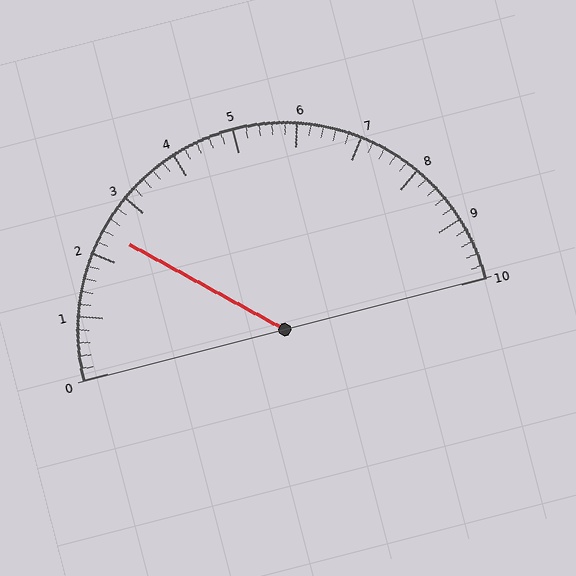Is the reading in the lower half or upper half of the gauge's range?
The reading is in the lower half of the range (0 to 10).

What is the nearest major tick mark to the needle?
The nearest major tick mark is 2.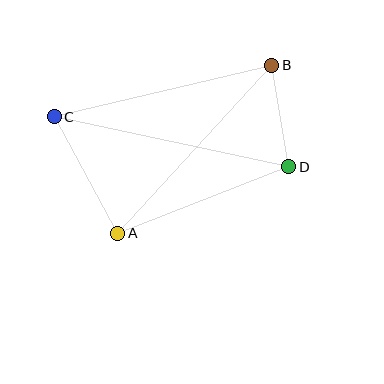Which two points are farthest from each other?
Points C and D are farthest from each other.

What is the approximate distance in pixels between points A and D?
The distance between A and D is approximately 184 pixels.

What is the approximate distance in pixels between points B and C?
The distance between B and C is approximately 223 pixels.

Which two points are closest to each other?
Points B and D are closest to each other.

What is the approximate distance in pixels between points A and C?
The distance between A and C is approximately 133 pixels.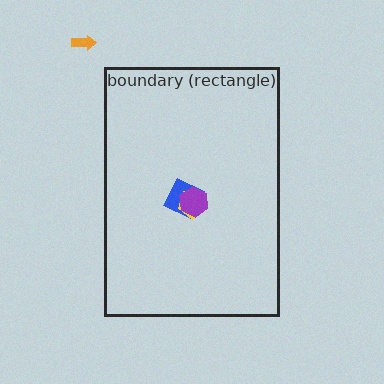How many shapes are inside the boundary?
3 inside, 1 outside.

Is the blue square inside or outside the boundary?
Inside.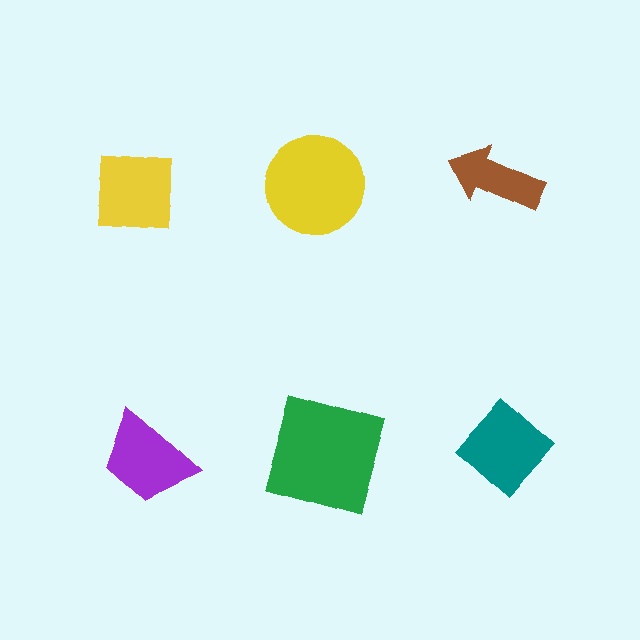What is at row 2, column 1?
A purple trapezoid.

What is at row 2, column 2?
A green square.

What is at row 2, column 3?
A teal diamond.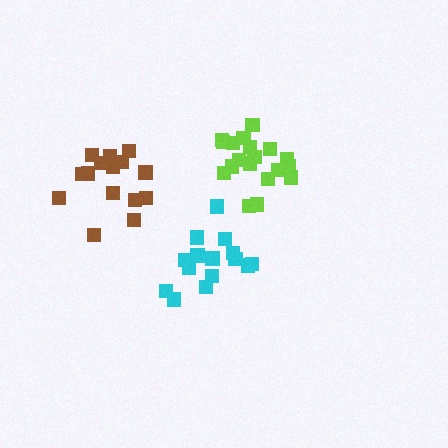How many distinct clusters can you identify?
There are 3 distinct clusters.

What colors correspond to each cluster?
The clusters are colored: lime, cyan, brown.